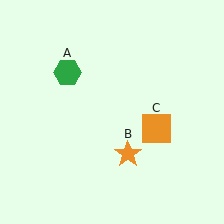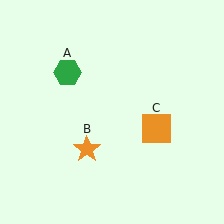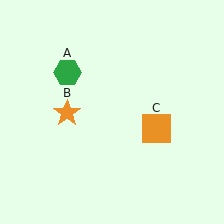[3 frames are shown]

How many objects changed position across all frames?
1 object changed position: orange star (object B).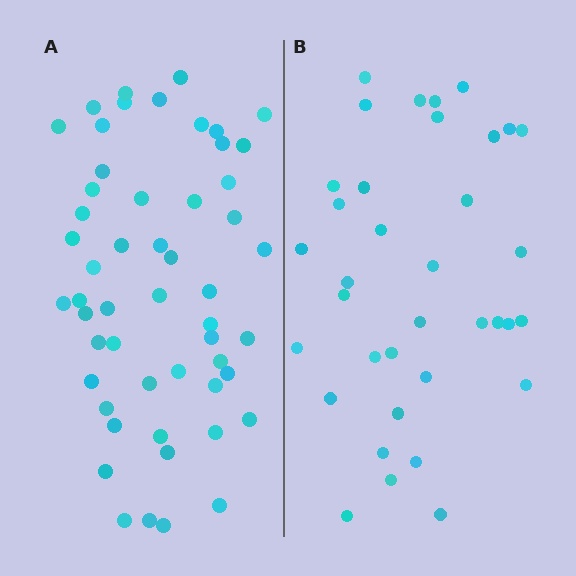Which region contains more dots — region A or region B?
Region A (the left region) has more dots.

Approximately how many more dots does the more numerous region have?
Region A has approximately 15 more dots than region B.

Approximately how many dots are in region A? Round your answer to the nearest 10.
About 50 dots. (The exact count is 53, which rounds to 50.)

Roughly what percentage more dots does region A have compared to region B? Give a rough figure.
About 45% more.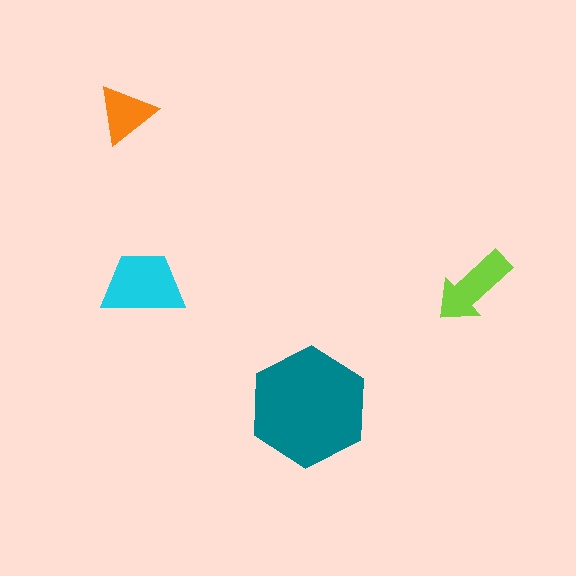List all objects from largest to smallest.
The teal hexagon, the cyan trapezoid, the lime arrow, the orange triangle.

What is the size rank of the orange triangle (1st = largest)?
4th.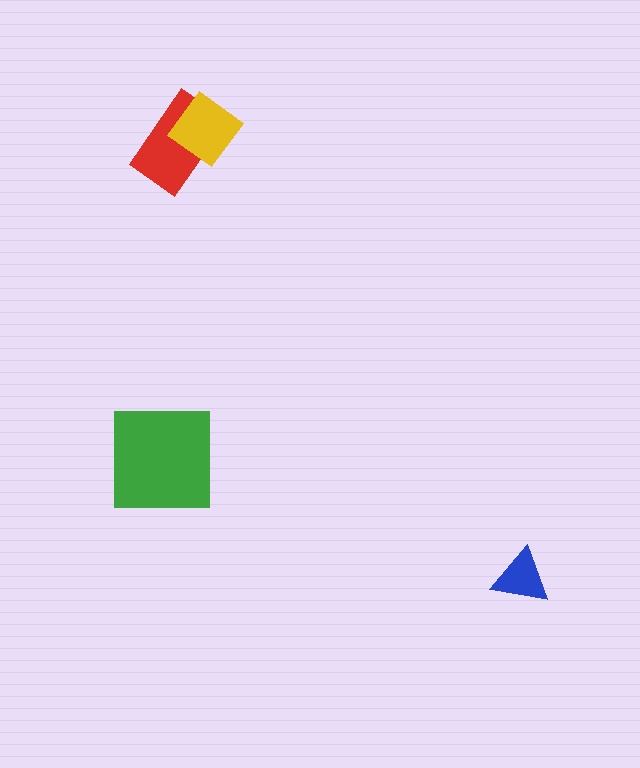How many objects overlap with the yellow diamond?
1 object overlaps with the yellow diamond.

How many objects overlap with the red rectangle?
1 object overlaps with the red rectangle.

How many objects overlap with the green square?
0 objects overlap with the green square.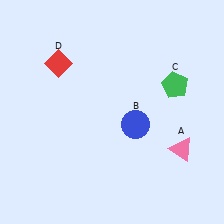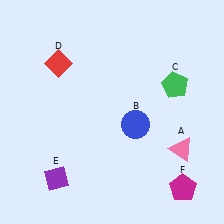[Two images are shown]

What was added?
A purple diamond (E), a magenta pentagon (F) were added in Image 2.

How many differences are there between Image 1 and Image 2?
There are 2 differences between the two images.